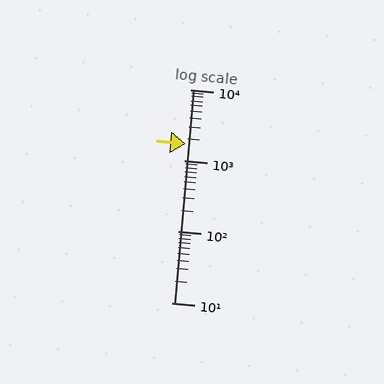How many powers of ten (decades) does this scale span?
The scale spans 3 decades, from 10 to 10000.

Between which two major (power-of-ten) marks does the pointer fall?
The pointer is between 1000 and 10000.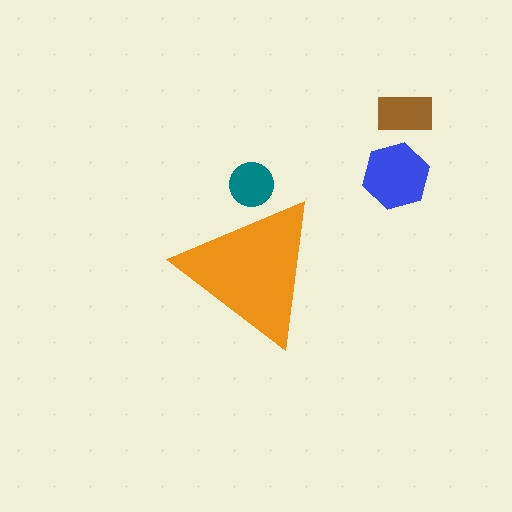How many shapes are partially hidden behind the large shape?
1 shape is partially hidden.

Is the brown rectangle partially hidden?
No, the brown rectangle is fully visible.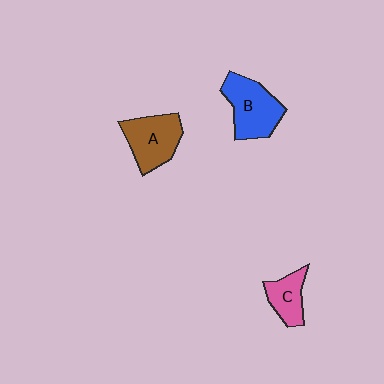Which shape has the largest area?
Shape B (blue).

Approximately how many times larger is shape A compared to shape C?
Approximately 1.6 times.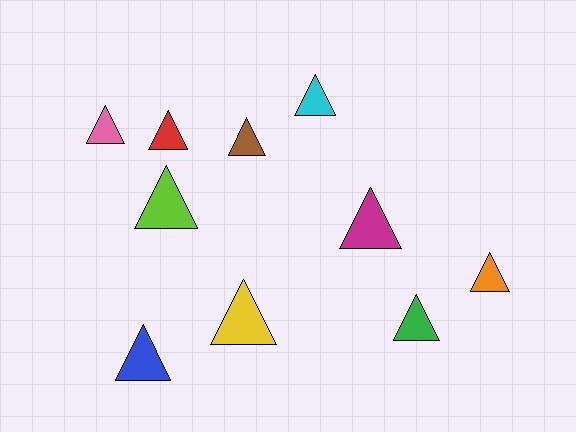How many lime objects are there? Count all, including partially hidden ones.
There is 1 lime object.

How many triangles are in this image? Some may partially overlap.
There are 10 triangles.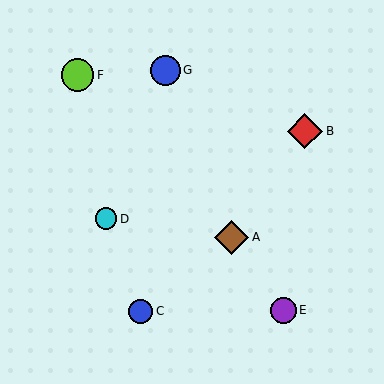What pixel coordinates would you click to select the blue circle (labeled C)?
Click at (141, 311) to select the blue circle C.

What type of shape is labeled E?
Shape E is a purple circle.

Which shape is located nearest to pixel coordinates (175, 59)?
The blue circle (labeled G) at (166, 71) is nearest to that location.